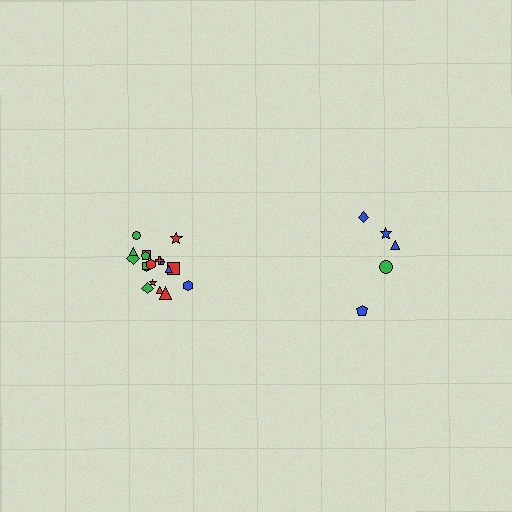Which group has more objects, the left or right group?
The left group.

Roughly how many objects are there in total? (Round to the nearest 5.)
Roughly 25 objects in total.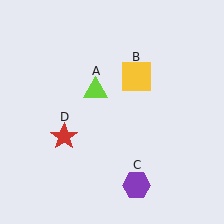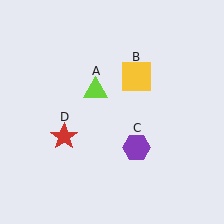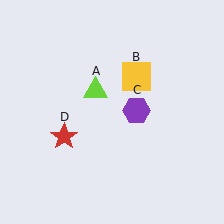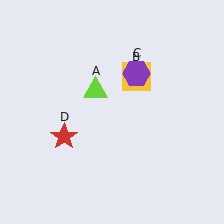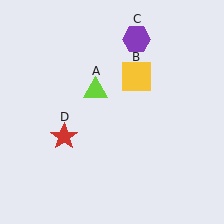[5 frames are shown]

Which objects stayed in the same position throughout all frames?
Lime triangle (object A) and yellow square (object B) and red star (object D) remained stationary.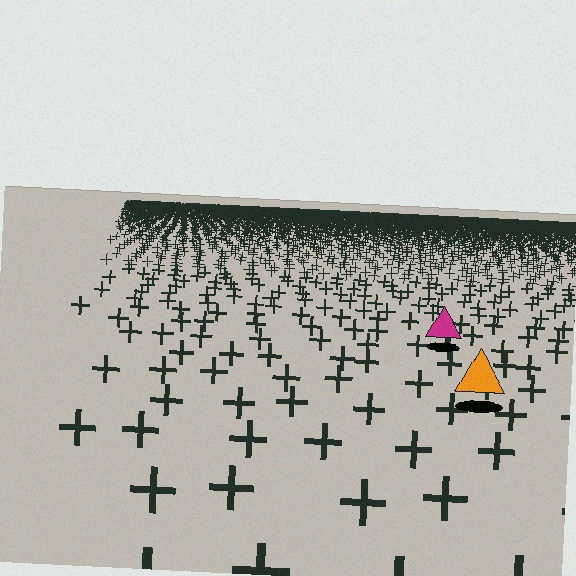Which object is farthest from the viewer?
The magenta triangle is farthest from the viewer. It appears smaller and the ground texture around it is denser.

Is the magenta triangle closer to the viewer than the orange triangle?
No. The orange triangle is closer — you can tell from the texture gradient: the ground texture is coarser near it.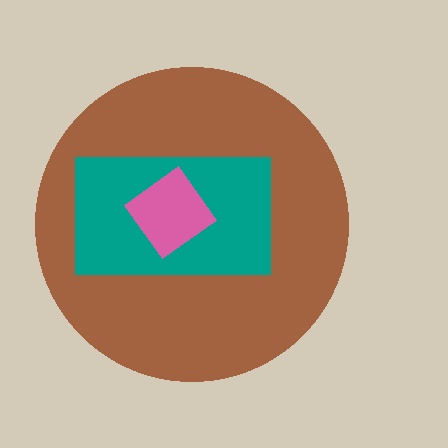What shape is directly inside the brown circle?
The teal rectangle.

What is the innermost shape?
The pink diamond.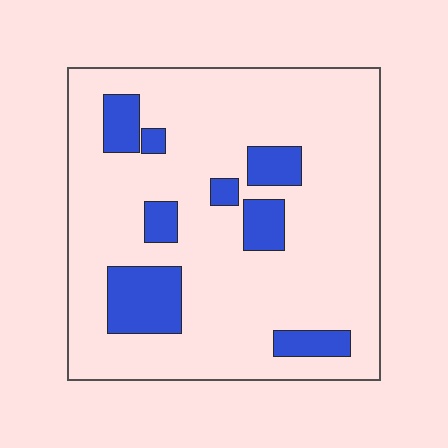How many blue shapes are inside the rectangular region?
8.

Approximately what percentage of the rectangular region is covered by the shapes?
Approximately 15%.